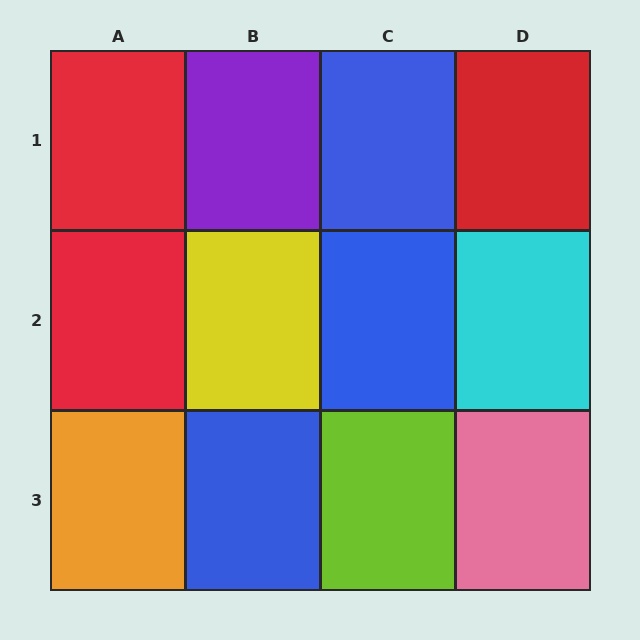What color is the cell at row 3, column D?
Pink.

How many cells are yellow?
1 cell is yellow.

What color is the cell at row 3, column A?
Orange.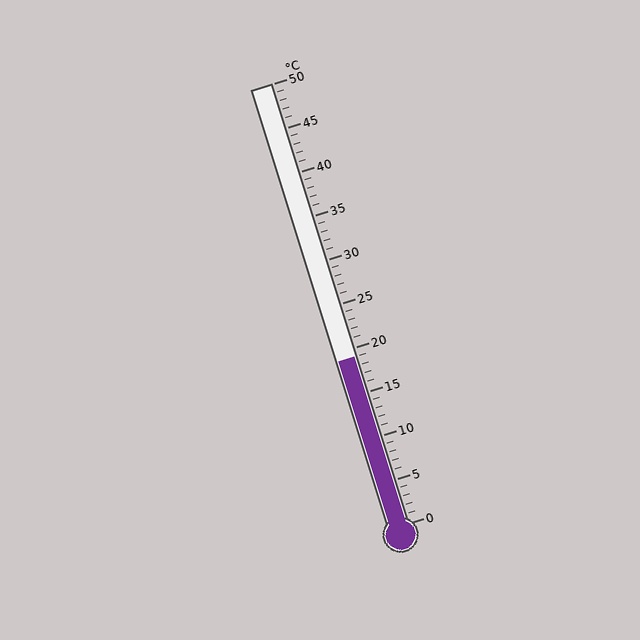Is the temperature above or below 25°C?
The temperature is below 25°C.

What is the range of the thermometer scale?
The thermometer scale ranges from 0°C to 50°C.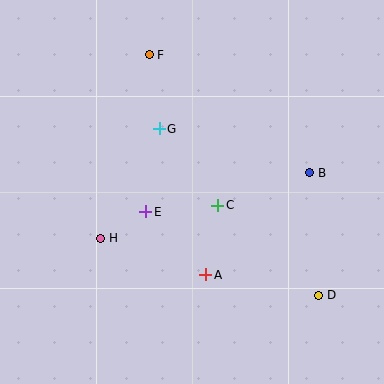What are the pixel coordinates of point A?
Point A is at (206, 275).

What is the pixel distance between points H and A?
The distance between H and A is 111 pixels.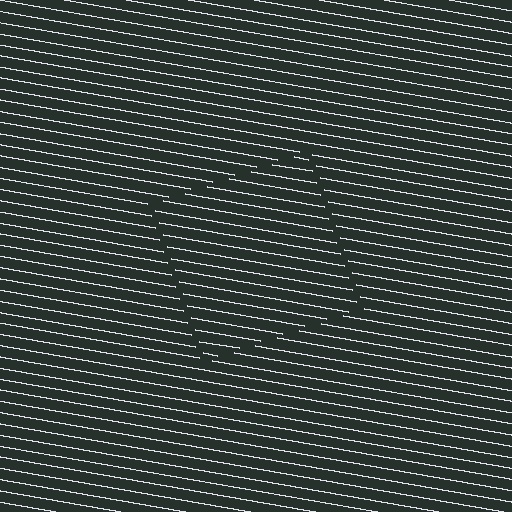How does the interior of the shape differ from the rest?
The interior of the shape contains the same grating, shifted by half a period — the contour is defined by the phase discontinuity where line-ends from the inner and outer gratings abut.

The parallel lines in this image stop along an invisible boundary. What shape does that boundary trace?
An illusory square. The interior of the shape contains the same grating, shifted by half a period — the contour is defined by the phase discontinuity where line-ends from the inner and outer gratings abut.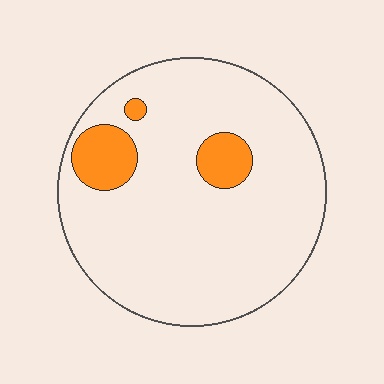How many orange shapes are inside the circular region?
3.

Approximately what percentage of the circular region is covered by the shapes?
Approximately 10%.